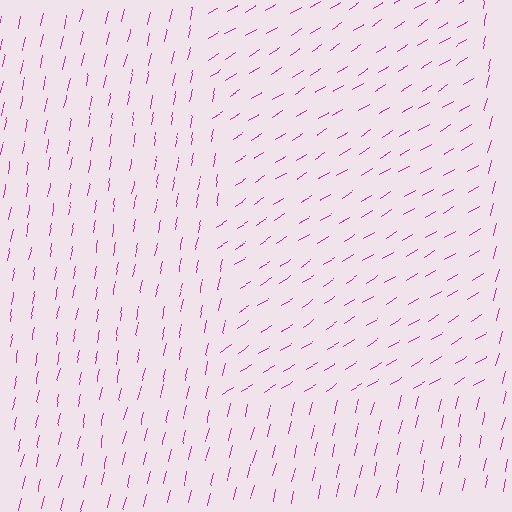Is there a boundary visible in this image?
Yes, there is a texture boundary formed by a change in line orientation.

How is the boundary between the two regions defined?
The boundary is defined purely by a change in line orientation (approximately 45 degrees difference). All lines are the same color and thickness.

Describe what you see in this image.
The image is filled with small magenta line segments. A rectangle region in the image has lines oriented differently from the surrounding lines, creating a visible texture boundary.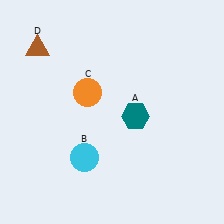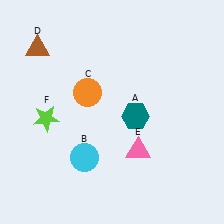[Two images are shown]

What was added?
A pink triangle (E), a lime star (F) were added in Image 2.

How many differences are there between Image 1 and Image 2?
There are 2 differences between the two images.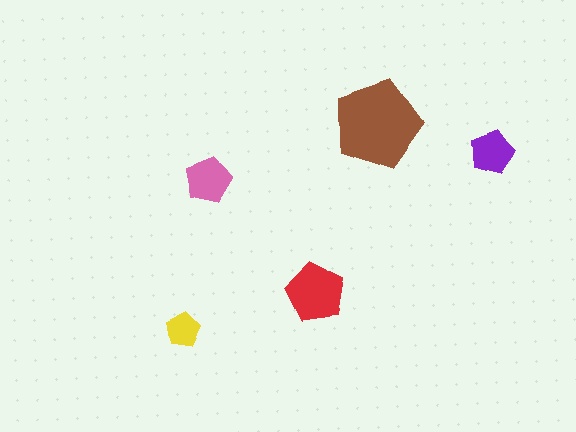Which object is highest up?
The brown pentagon is topmost.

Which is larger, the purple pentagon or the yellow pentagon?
The purple one.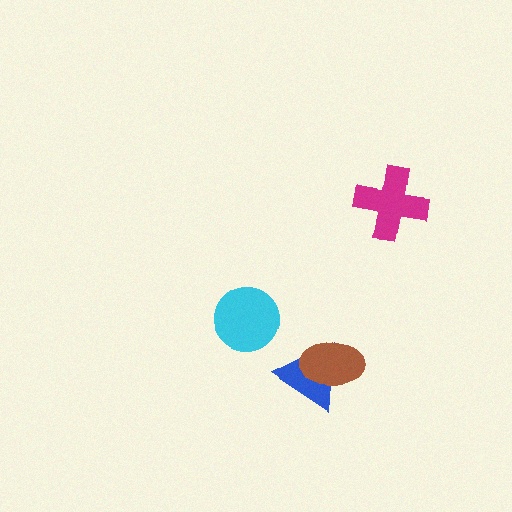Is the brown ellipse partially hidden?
No, no other shape covers it.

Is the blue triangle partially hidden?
Yes, it is partially covered by another shape.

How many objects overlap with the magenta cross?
0 objects overlap with the magenta cross.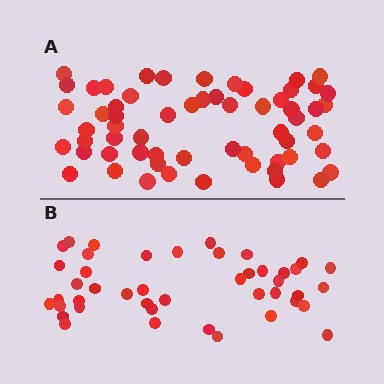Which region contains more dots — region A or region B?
Region A (the top region) has more dots.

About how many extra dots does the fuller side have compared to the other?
Region A has approximately 15 more dots than region B.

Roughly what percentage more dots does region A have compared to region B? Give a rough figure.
About 35% more.